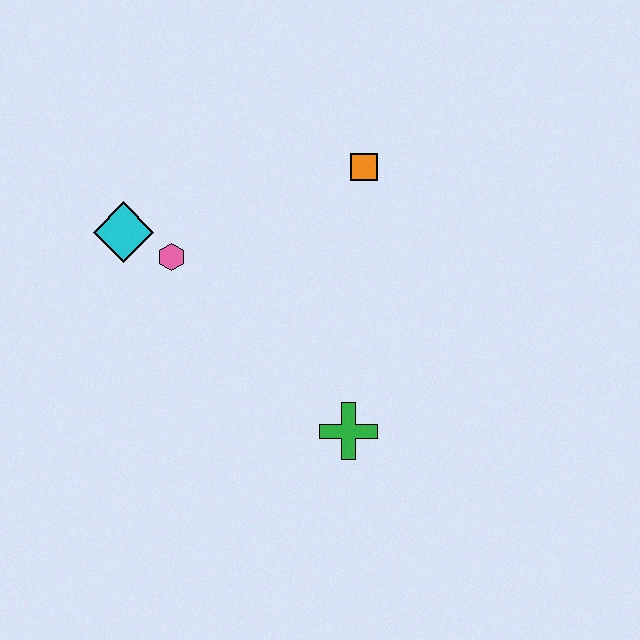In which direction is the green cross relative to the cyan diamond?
The green cross is to the right of the cyan diamond.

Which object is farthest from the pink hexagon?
The green cross is farthest from the pink hexagon.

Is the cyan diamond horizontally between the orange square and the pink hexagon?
No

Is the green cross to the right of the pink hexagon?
Yes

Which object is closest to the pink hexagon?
The cyan diamond is closest to the pink hexagon.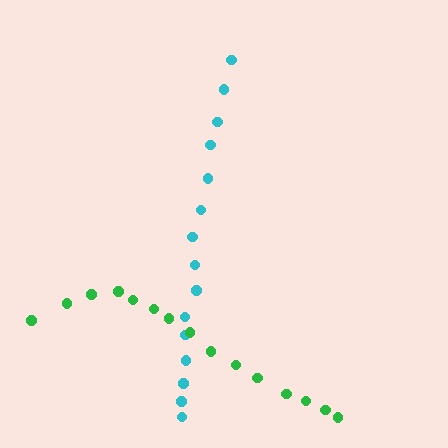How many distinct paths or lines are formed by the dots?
There are 2 distinct paths.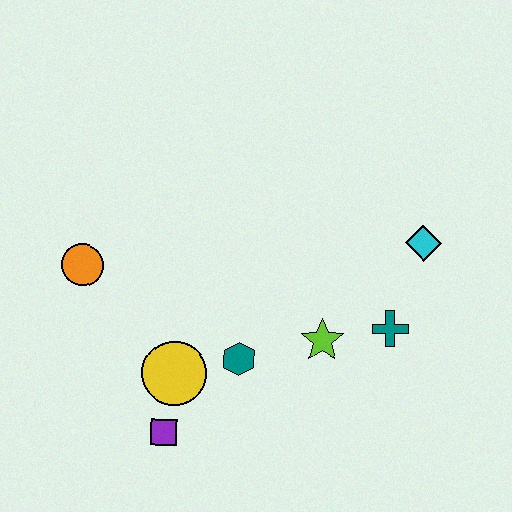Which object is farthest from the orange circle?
The cyan diamond is farthest from the orange circle.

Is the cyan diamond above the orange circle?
Yes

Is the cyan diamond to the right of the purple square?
Yes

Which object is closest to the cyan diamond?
The teal cross is closest to the cyan diamond.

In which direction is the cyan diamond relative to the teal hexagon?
The cyan diamond is to the right of the teal hexagon.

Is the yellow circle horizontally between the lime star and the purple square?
Yes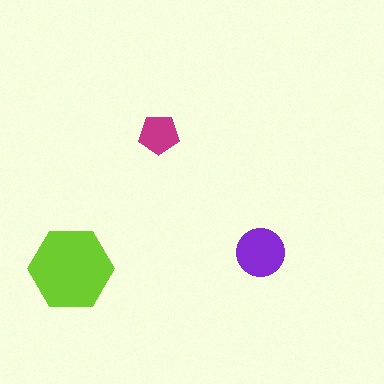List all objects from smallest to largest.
The magenta pentagon, the purple circle, the lime hexagon.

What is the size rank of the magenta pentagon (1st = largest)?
3rd.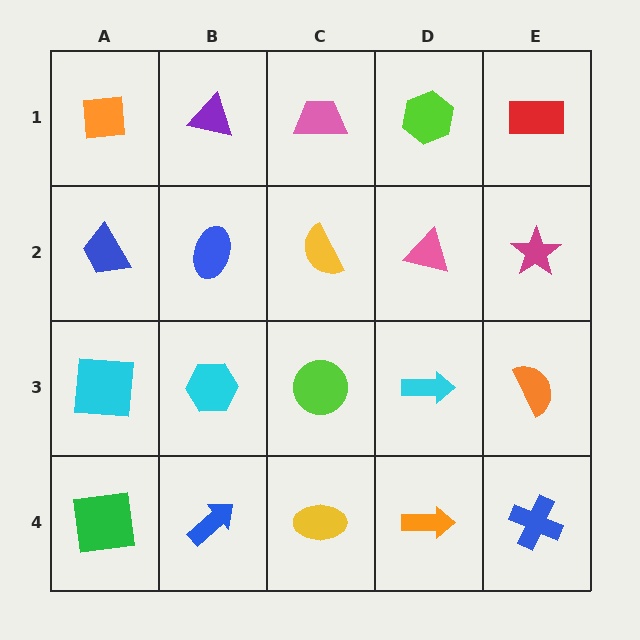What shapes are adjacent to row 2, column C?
A pink trapezoid (row 1, column C), a lime circle (row 3, column C), a blue ellipse (row 2, column B), a pink triangle (row 2, column D).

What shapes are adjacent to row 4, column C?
A lime circle (row 3, column C), a blue arrow (row 4, column B), an orange arrow (row 4, column D).